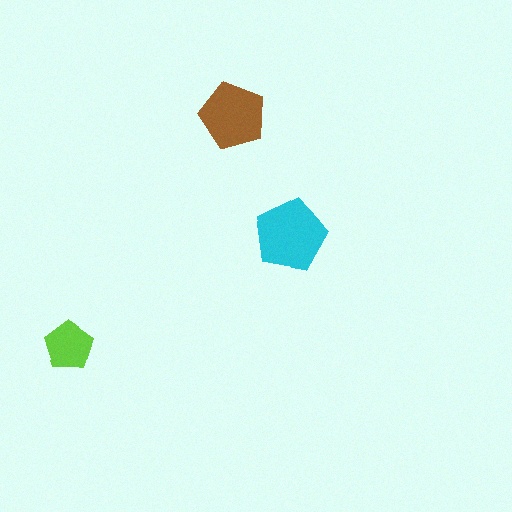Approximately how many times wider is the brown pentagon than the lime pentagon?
About 1.5 times wider.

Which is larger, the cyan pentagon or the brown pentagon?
The cyan one.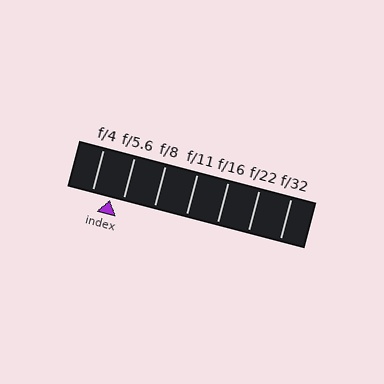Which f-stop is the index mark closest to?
The index mark is closest to f/5.6.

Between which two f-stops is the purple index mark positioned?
The index mark is between f/4 and f/5.6.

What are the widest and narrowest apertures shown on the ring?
The widest aperture shown is f/4 and the narrowest is f/32.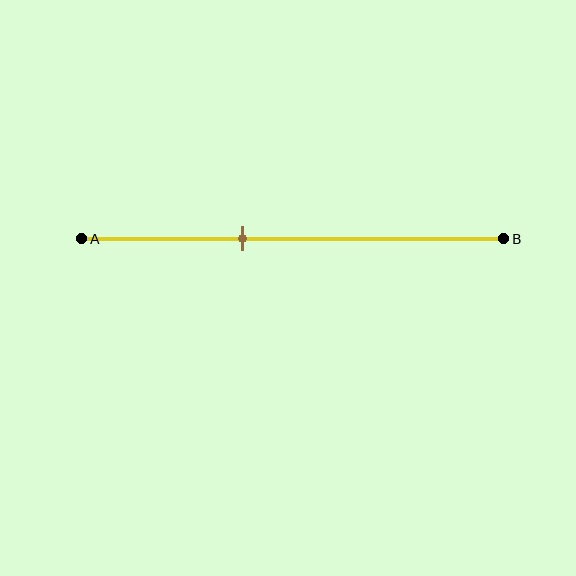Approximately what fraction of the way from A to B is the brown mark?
The brown mark is approximately 40% of the way from A to B.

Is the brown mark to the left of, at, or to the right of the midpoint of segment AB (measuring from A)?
The brown mark is to the left of the midpoint of segment AB.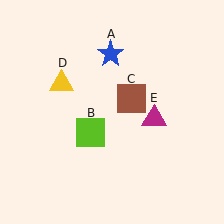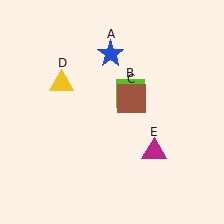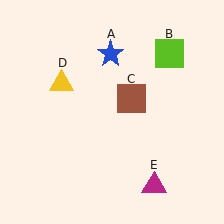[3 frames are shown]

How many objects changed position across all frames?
2 objects changed position: lime square (object B), magenta triangle (object E).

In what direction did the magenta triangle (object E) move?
The magenta triangle (object E) moved down.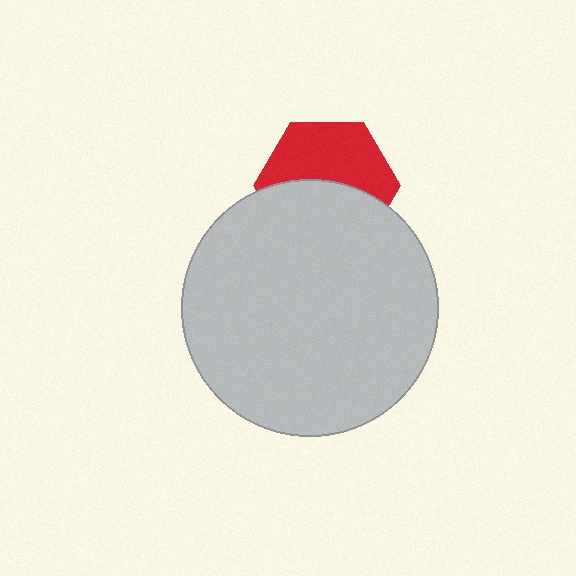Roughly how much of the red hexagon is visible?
About half of it is visible (roughly 51%).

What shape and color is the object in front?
The object in front is a light gray circle.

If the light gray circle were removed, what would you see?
You would see the complete red hexagon.